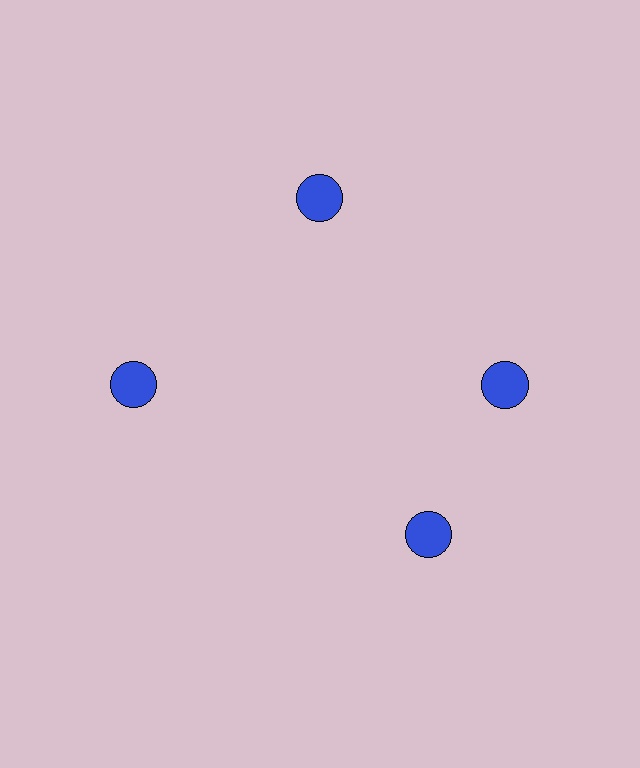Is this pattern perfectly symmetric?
No. The 4 blue circles are arranged in a ring, but one element near the 6 o'clock position is rotated out of alignment along the ring, breaking the 4-fold rotational symmetry.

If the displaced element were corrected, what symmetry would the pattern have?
It would have 4-fold rotational symmetry — the pattern would map onto itself every 90 degrees.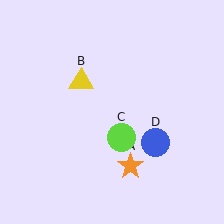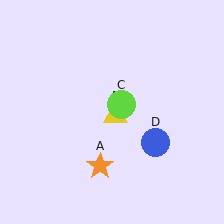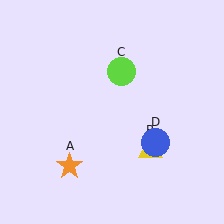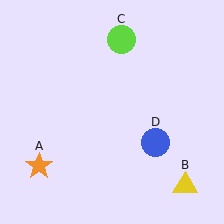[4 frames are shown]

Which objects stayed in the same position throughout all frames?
Blue circle (object D) remained stationary.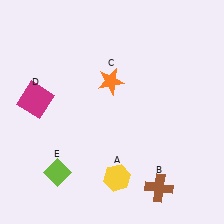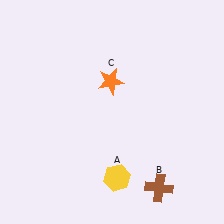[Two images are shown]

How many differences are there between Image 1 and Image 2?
There are 2 differences between the two images.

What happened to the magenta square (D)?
The magenta square (D) was removed in Image 2. It was in the top-left area of Image 1.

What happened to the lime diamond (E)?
The lime diamond (E) was removed in Image 2. It was in the bottom-left area of Image 1.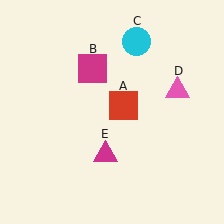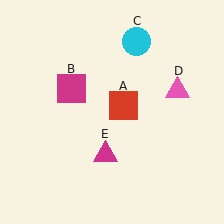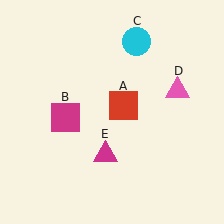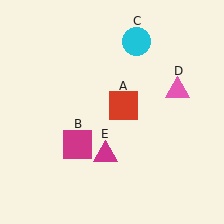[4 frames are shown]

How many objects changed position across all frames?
1 object changed position: magenta square (object B).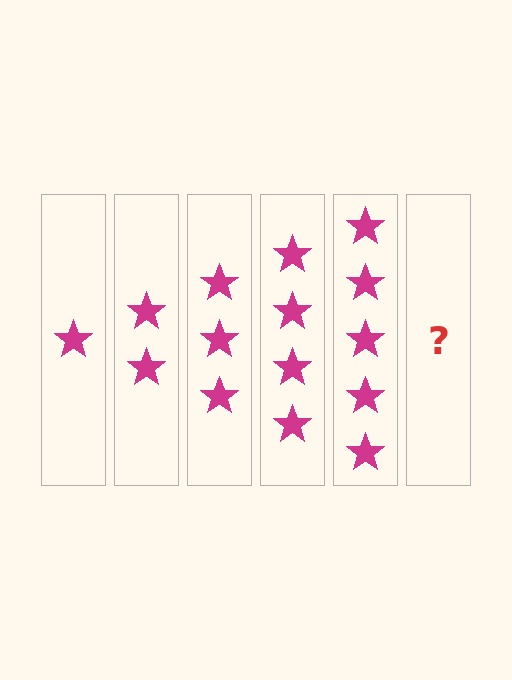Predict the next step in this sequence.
The next step is 6 stars.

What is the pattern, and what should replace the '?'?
The pattern is that each step adds one more star. The '?' should be 6 stars.